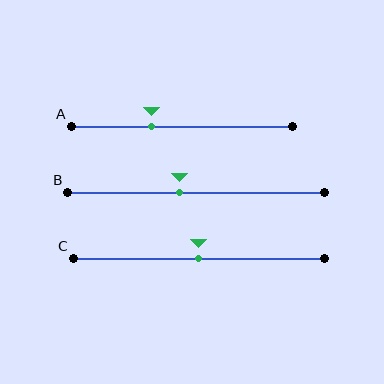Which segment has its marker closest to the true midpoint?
Segment C has its marker closest to the true midpoint.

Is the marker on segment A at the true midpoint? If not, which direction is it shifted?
No, the marker on segment A is shifted to the left by about 14% of the segment length.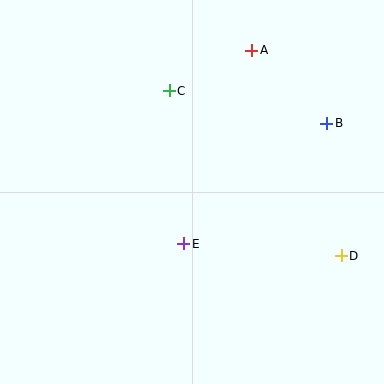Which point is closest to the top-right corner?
Point B is closest to the top-right corner.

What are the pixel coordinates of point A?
Point A is at (252, 50).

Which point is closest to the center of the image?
Point E at (184, 244) is closest to the center.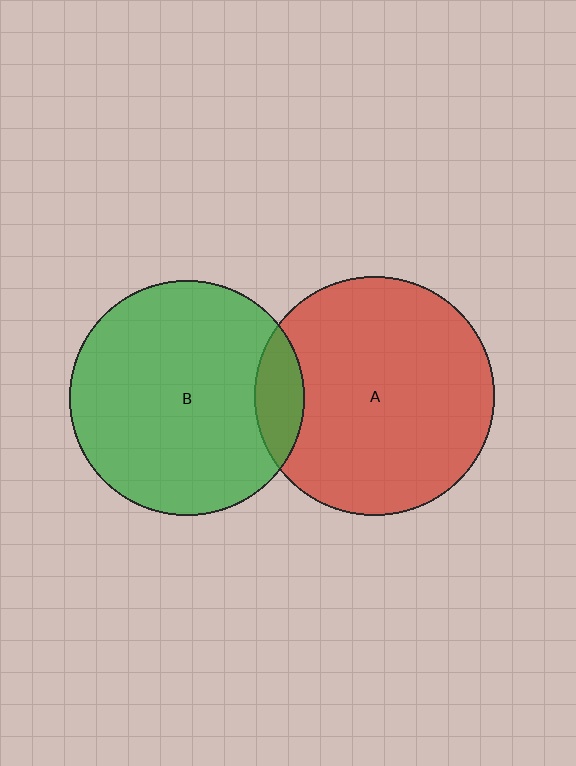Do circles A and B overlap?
Yes.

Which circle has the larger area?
Circle A (red).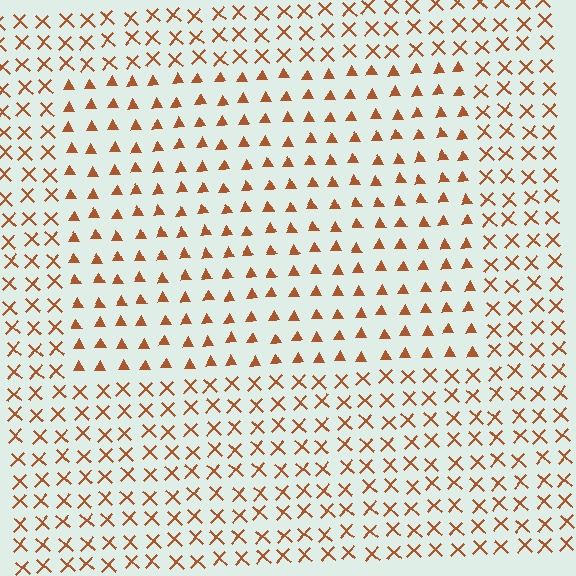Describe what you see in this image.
The image is filled with small brown elements arranged in a uniform grid. A rectangle-shaped region contains triangles, while the surrounding area contains X marks. The boundary is defined purely by the change in element shape.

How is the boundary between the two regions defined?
The boundary is defined by a change in element shape: triangles inside vs. X marks outside. All elements share the same color and spacing.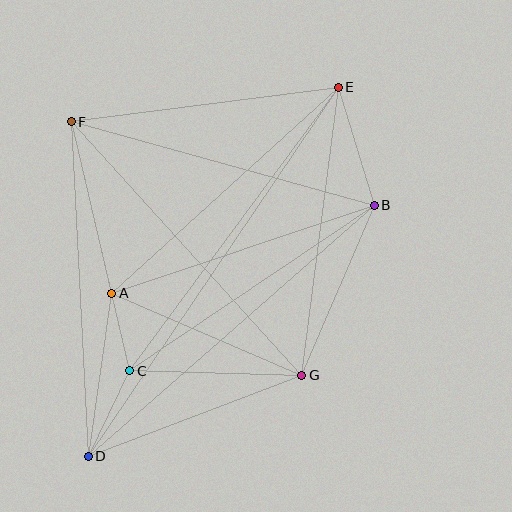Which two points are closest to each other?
Points A and C are closest to each other.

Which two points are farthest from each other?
Points D and E are farthest from each other.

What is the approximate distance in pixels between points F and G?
The distance between F and G is approximately 343 pixels.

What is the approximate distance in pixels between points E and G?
The distance between E and G is approximately 290 pixels.